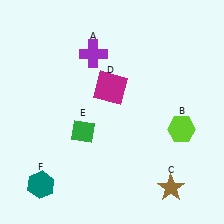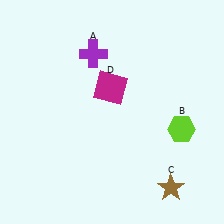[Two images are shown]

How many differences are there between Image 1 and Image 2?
There are 2 differences between the two images.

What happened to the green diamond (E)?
The green diamond (E) was removed in Image 2. It was in the bottom-left area of Image 1.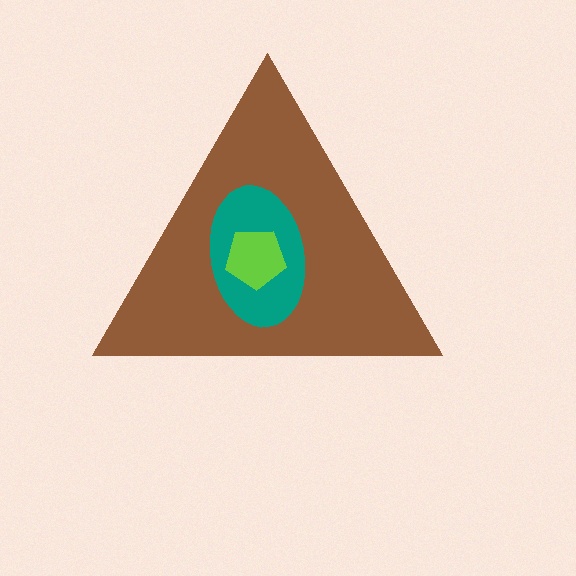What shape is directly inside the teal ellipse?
The lime pentagon.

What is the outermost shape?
The brown triangle.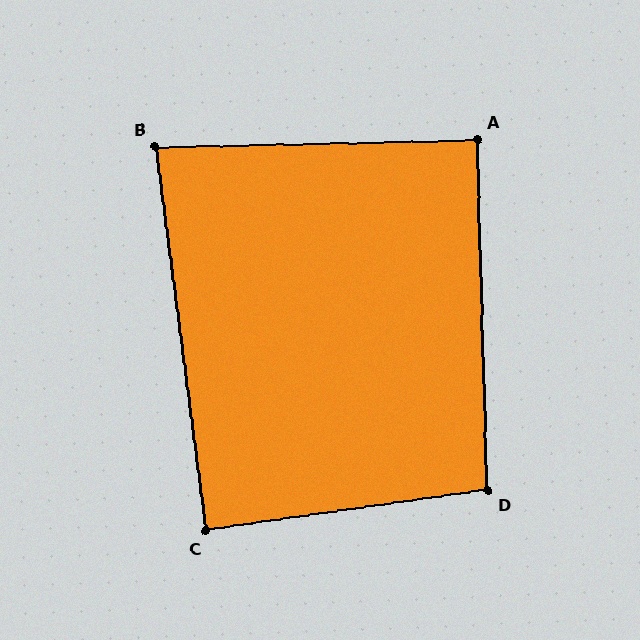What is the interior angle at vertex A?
Approximately 90 degrees (approximately right).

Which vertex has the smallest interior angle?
B, at approximately 84 degrees.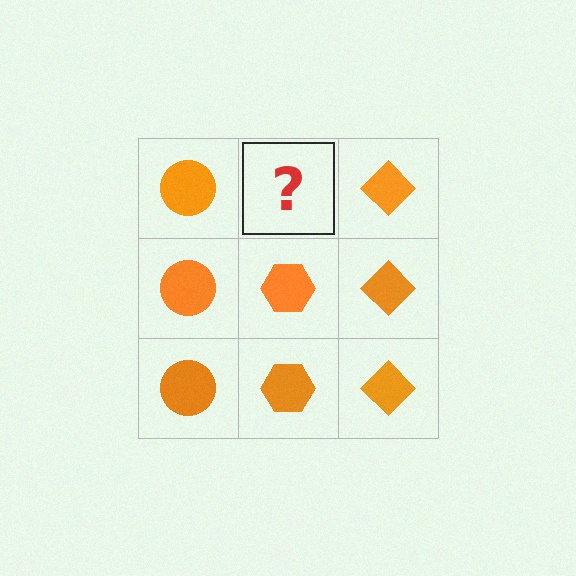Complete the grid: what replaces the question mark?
The question mark should be replaced with an orange hexagon.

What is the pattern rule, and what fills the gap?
The rule is that each column has a consistent shape. The gap should be filled with an orange hexagon.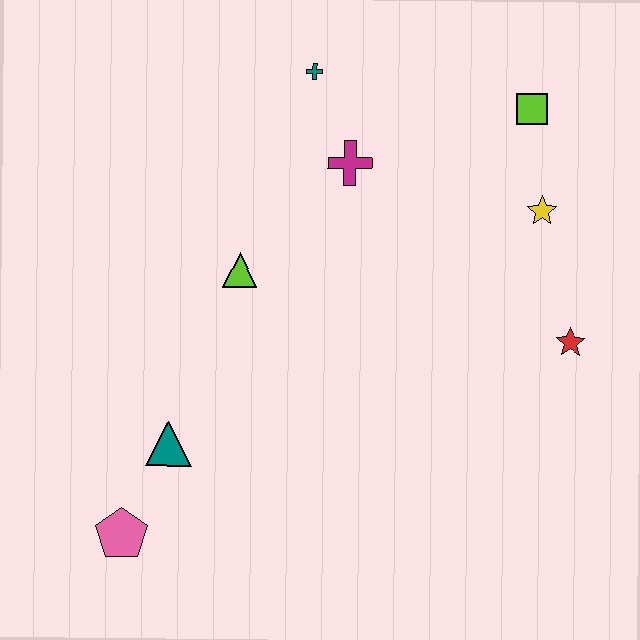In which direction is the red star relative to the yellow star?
The red star is below the yellow star.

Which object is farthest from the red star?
The pink pentagon is farthest from the red star.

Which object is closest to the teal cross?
The magenta cross is closest to the teal cross.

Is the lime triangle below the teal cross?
Yes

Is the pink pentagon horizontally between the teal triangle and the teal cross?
No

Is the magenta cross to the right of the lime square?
No